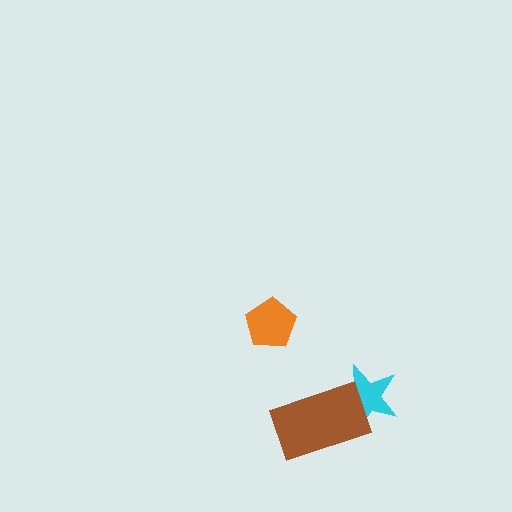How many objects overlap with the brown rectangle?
1 object overlaps with the brown rectangle.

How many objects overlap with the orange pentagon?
0 objects overlap with the orange pentagon.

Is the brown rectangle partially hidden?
No, no other shape covers it.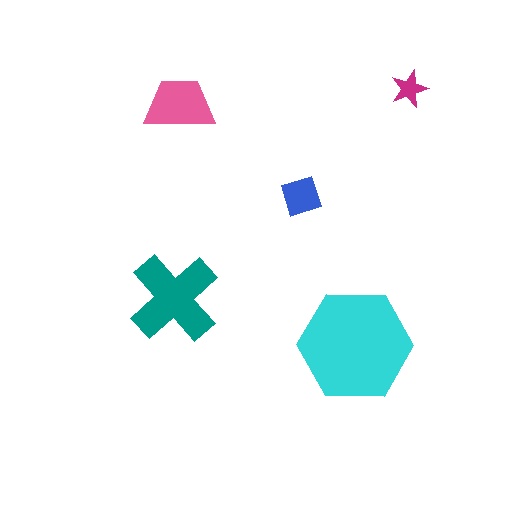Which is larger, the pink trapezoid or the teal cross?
The teal cross.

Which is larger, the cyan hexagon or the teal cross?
The cyan hexagon.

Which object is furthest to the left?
The teal cross is leftmost.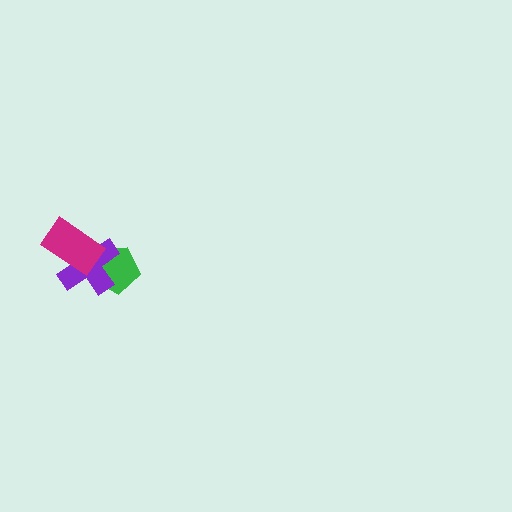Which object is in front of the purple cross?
The magenta rectangle is in front of the purple cross.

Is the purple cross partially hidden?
Yes, it is partially covered by another shape.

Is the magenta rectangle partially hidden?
No, no other shape covers it.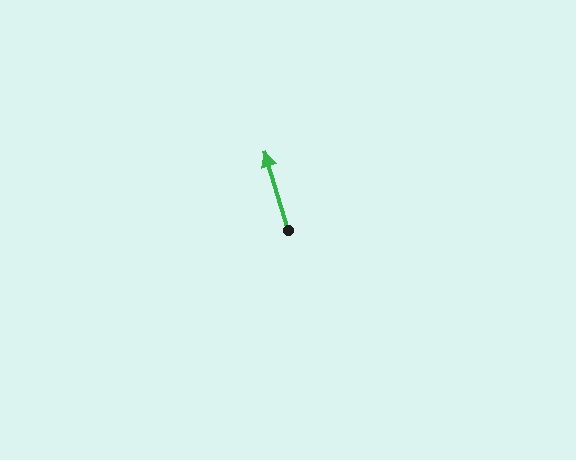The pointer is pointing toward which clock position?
Roughly 11 o'clock.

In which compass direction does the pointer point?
North.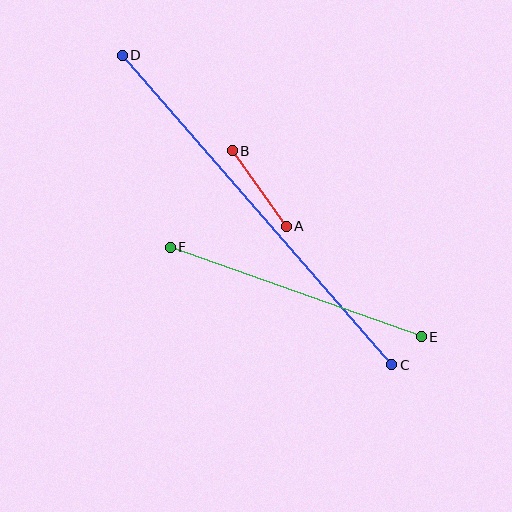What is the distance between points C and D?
The distance is approximately 410 pixels.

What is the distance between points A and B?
The distance is approximately 93 pixels.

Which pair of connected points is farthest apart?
Points C and D are farthest apart.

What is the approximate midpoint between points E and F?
The midpoint is at approximately (296, 292) pixels.